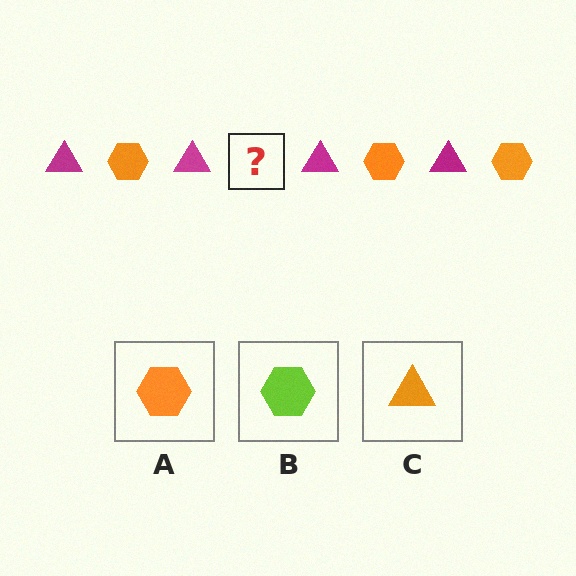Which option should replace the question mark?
Option A.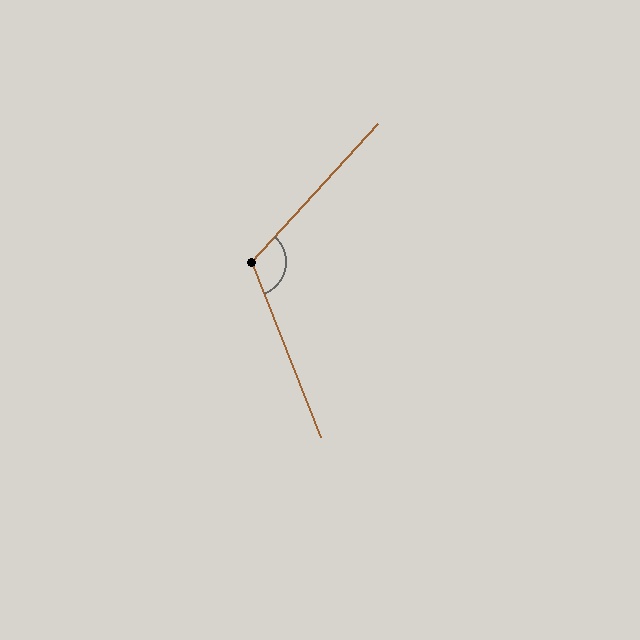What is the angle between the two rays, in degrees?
Approximately 116 degrees.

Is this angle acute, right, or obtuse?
It is obtuse.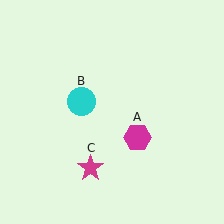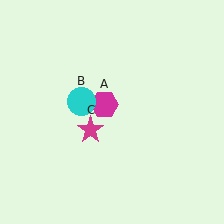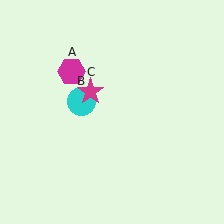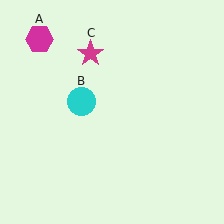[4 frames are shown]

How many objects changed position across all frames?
2 objects changed position: magenta hexagon (object A), magenta star (object C).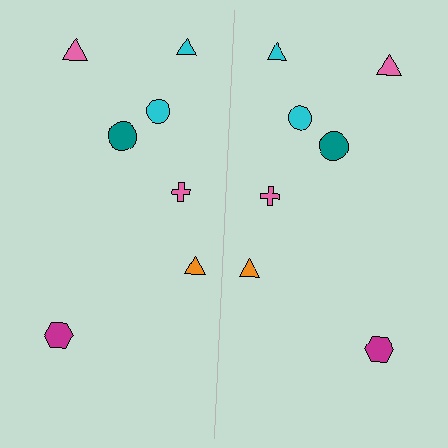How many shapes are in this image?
There are 14 shapes in this image.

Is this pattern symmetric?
Yes, this pattern has bilateral (reflection) symmetry.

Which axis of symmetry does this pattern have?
The pattern has a vertical axis of symmetry running through the center of the image.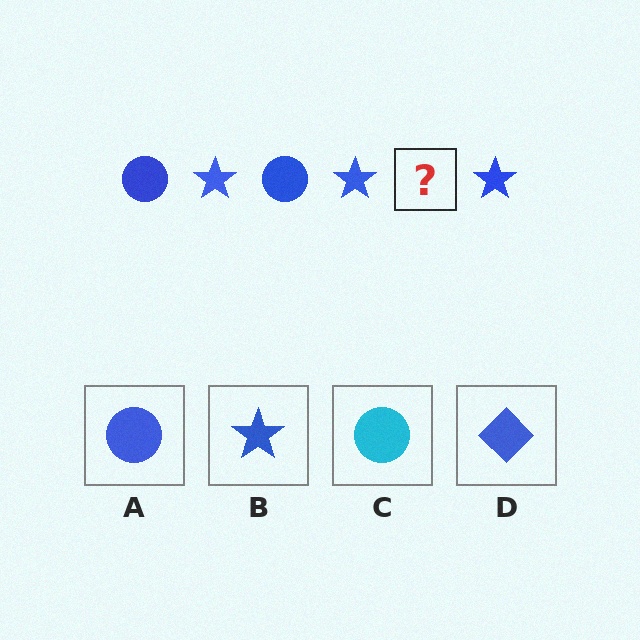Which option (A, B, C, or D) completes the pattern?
A.